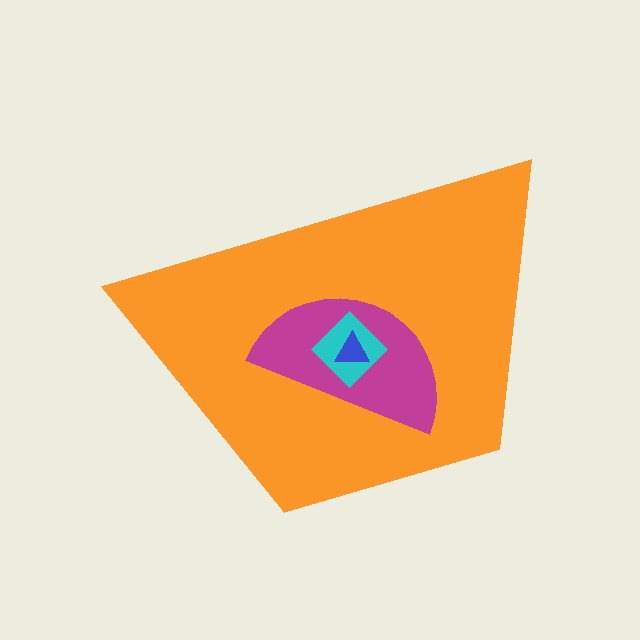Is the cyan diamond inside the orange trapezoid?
Yes.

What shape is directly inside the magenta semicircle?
The cyan diamond.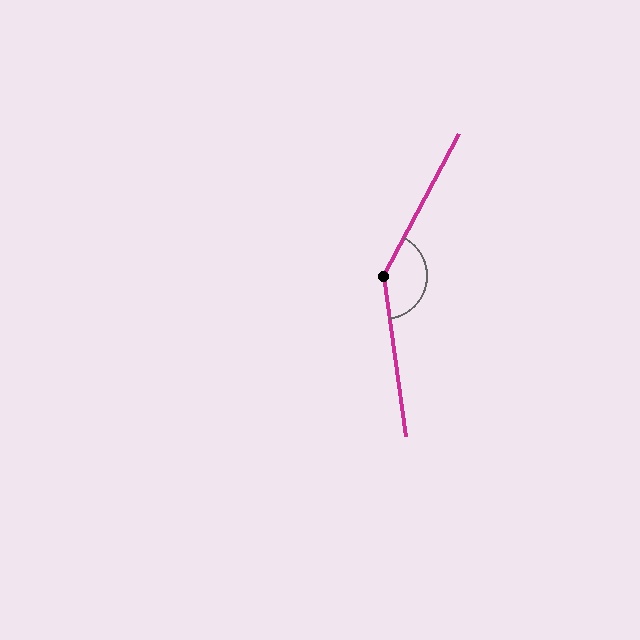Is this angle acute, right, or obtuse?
It is obtuse.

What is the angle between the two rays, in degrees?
Approximately 144 degrees.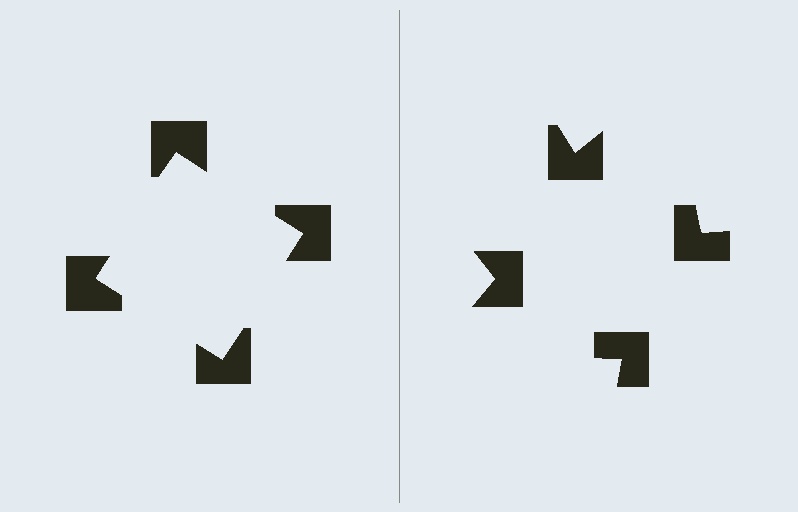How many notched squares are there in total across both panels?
8 — 4 on each side.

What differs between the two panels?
The notched squares are positioned identically on both sides; only the wedge orientations differ. On the left they align to a square; on the right they are misaligned.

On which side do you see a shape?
An illusory square appears on the left side. On the right side the wedge cuts are rotated, so no coherent shape forms.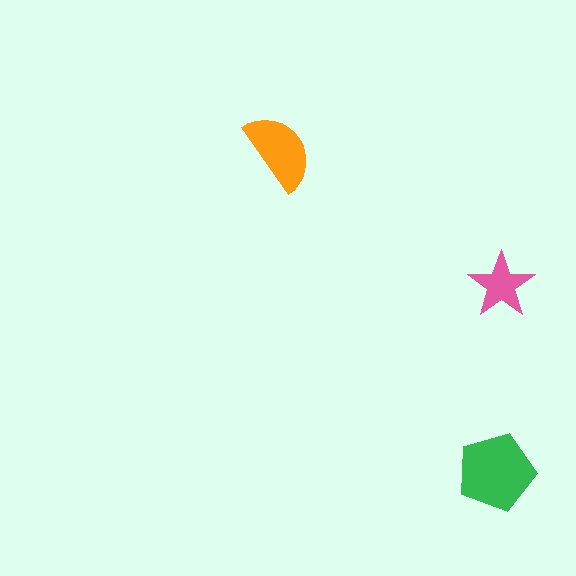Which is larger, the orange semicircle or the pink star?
The orange semicircle.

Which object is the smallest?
The pink star.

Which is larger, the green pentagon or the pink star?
The green pentagon.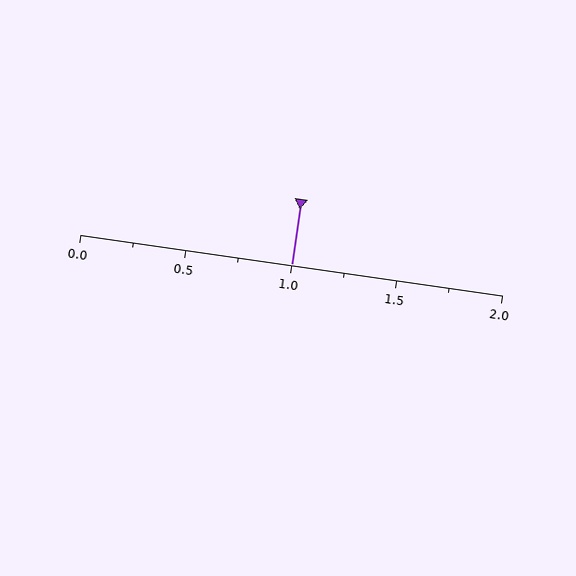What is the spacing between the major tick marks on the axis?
The major ticks are spaced 0.5 apart.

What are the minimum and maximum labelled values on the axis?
The axis runs from 0.0 to 2.0.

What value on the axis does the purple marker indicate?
The marker indicates approximately 1.